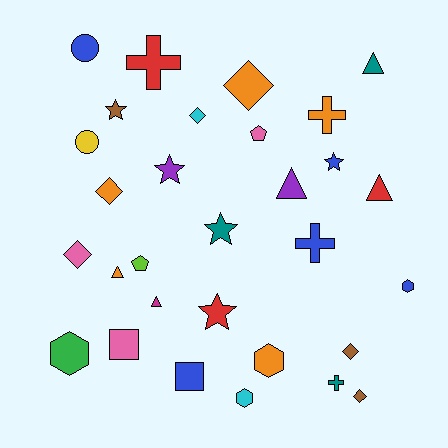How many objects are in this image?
There are 30 objects.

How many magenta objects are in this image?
There is 1 magenta object.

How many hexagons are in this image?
There are 4 hexagons.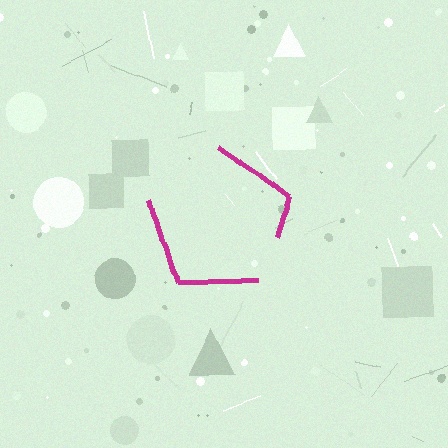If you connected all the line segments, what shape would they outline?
They would outline a pentagon.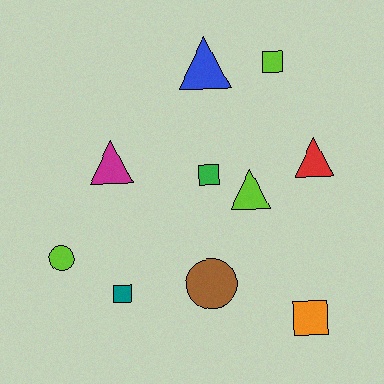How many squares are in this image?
There are 4 squares.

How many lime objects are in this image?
There are 3 lime objects.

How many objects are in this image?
There are 10 objects.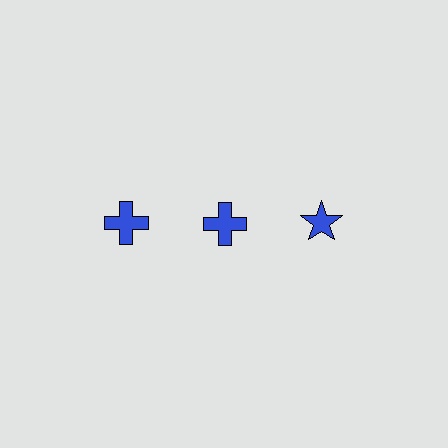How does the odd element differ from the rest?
It has a different shape: star instead of cross.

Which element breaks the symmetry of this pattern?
The blue star in the top row, center column breaks the symmetry. All other shapes are blue crosses.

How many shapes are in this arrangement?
There are 3 shapes arranged in a grid pattern.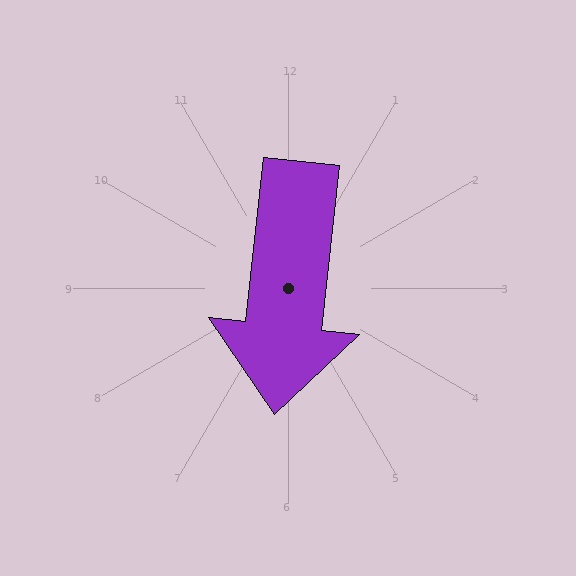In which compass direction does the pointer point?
South.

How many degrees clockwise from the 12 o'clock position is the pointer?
Approximately 186 degrees.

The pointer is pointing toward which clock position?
Roughly 6 o'clock.